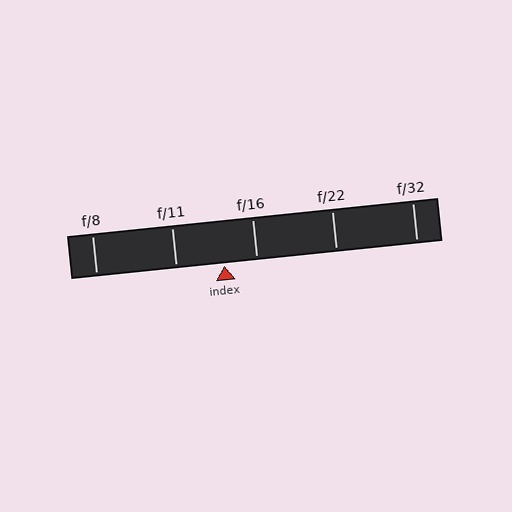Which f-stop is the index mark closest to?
The index mark is closest to f/16.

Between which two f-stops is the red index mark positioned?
The index mark is between f/11 and f/16.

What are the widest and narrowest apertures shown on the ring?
The widest aperture shown is f/8 and the narrowest is f/32.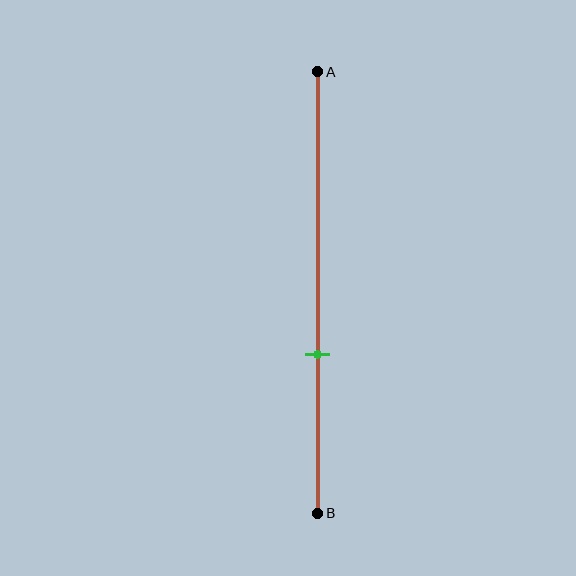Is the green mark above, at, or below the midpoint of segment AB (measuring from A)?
The green mark is below the midpoint of segment AB.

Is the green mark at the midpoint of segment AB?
No, the mark is at about 65% from A, not at the 50% midpoint.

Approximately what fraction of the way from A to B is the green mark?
The green mark is approximately 65% of the way from A to B.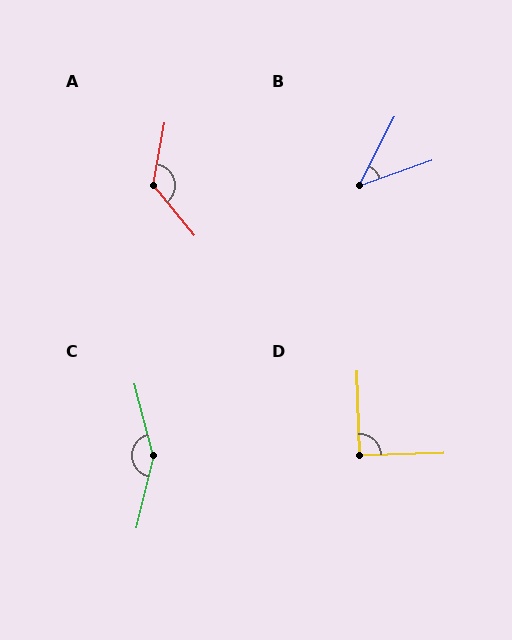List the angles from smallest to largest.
B (43°), D (90°), A (131°), C (152°).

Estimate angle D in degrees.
Approximately 90 degrees.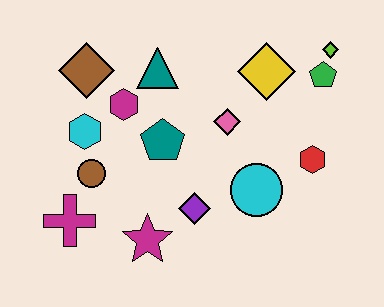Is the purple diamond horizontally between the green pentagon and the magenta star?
Yes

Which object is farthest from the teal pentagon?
The lime diamond is farthest from the teal pentagon.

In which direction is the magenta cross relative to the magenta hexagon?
The magenta cross is below the magenta hexagon.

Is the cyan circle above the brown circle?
No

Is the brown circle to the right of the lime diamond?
No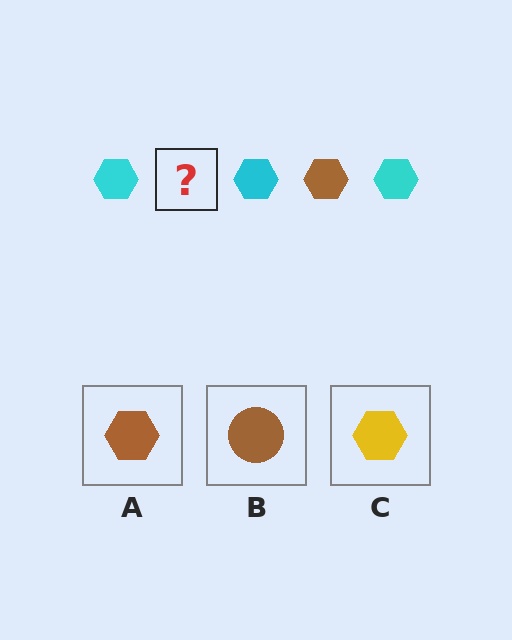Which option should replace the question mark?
Option A.